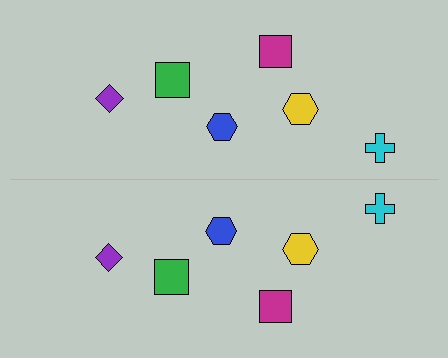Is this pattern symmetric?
Yes, this pattern has bilateral (reflection) symmetry.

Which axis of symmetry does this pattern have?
The pattern has a horizontal axis of symmetry running through the center of the image.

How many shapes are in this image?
There are 12 shapes in this image.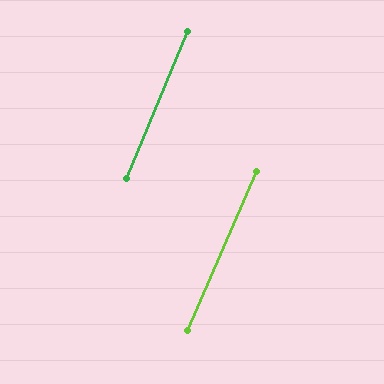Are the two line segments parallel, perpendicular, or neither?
Parallel — their directions differ by only 1.0°.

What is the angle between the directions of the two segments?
Approximately 1 degree.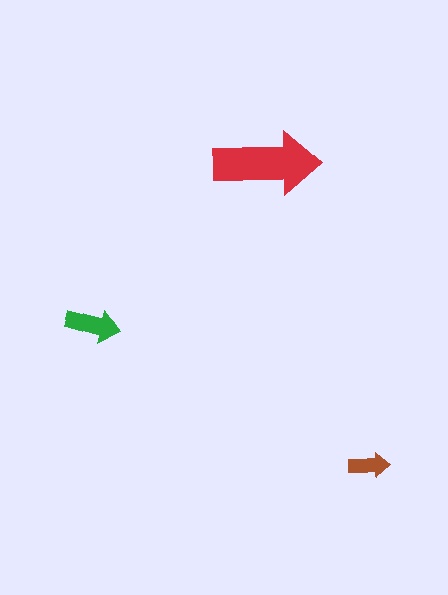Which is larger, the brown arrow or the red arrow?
The red one.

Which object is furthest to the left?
The green arrow is leftmost.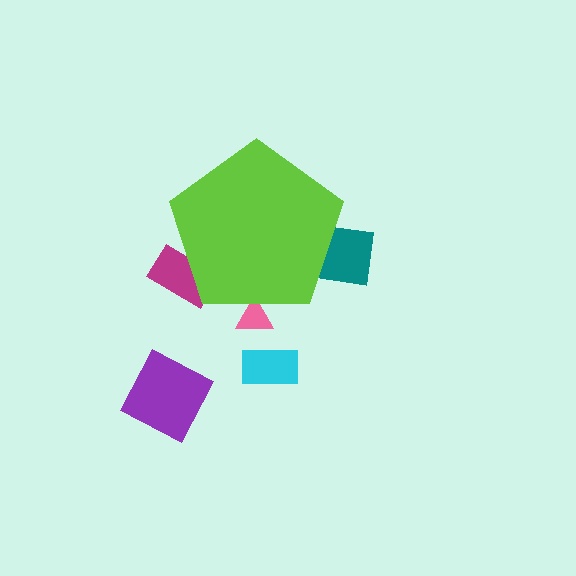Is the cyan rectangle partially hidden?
No, the cyan rectangle is fully visible.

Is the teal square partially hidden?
Yes, the teal square is partially hidden behind the lime pentagon.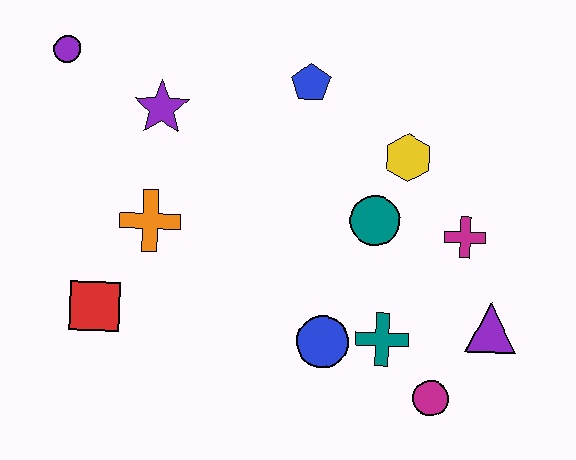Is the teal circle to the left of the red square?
No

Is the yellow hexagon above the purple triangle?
Yes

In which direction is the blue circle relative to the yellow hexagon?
The blue circle is below the yellow hexagon.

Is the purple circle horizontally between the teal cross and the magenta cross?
No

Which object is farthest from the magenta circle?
The purple circle is farthest from the magenta circle.